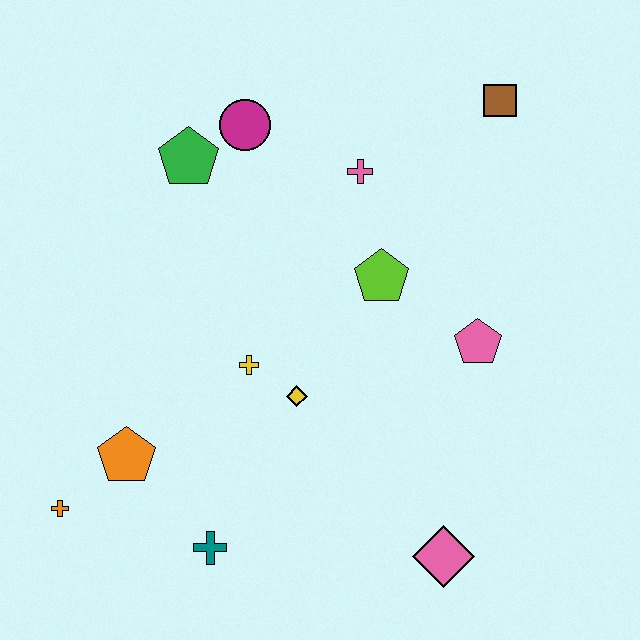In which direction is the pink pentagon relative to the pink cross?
The pink pentagon is below the pink cross.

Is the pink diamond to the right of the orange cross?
Yes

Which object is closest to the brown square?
The pink cross is closest to the brown square.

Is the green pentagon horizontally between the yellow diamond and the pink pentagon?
No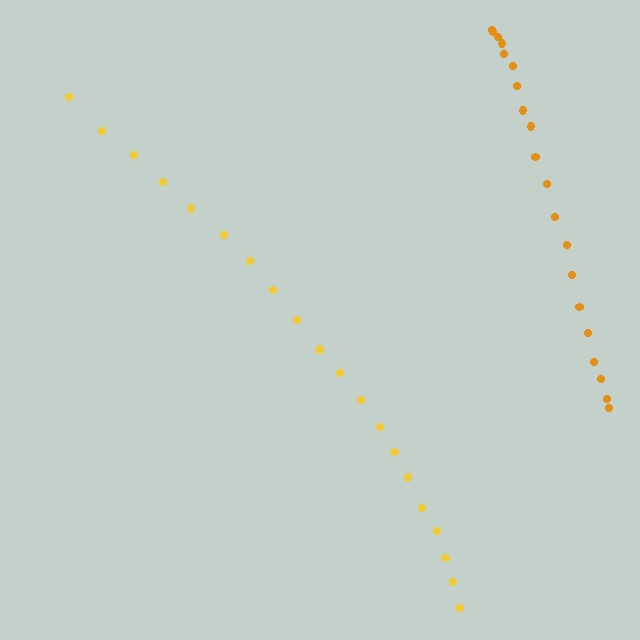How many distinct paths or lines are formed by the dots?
There are 2 distinct paths.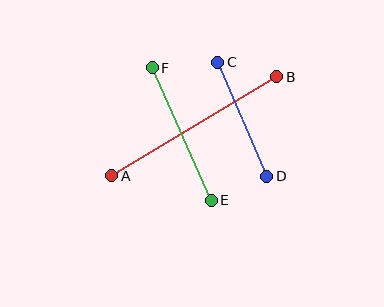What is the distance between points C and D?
The distance is approximately 124 pixels.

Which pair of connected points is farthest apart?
Points A and B are farthest apart.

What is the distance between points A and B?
The distance is approximately 192 pixels.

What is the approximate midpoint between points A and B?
The midpoint is at approximately (194, 126) pixels.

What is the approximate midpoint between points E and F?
The midpoint is at approximately (182, 134) pixels.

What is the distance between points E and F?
The distance is approximately 145 pixels.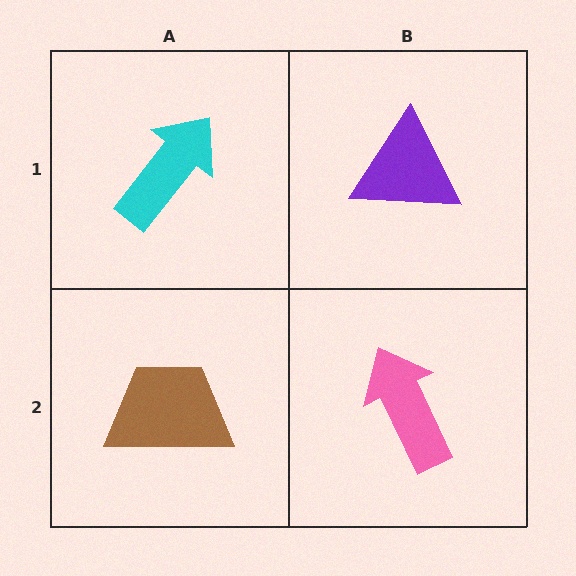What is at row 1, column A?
A cyan arrow.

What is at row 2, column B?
A pink arrow.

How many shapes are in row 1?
2 shapes.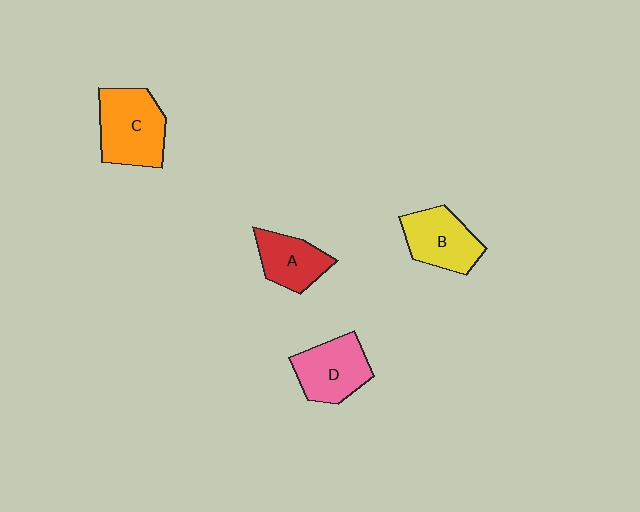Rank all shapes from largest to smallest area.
From largest to smallest: C (orange), D (pink), B (yellow), A (red).